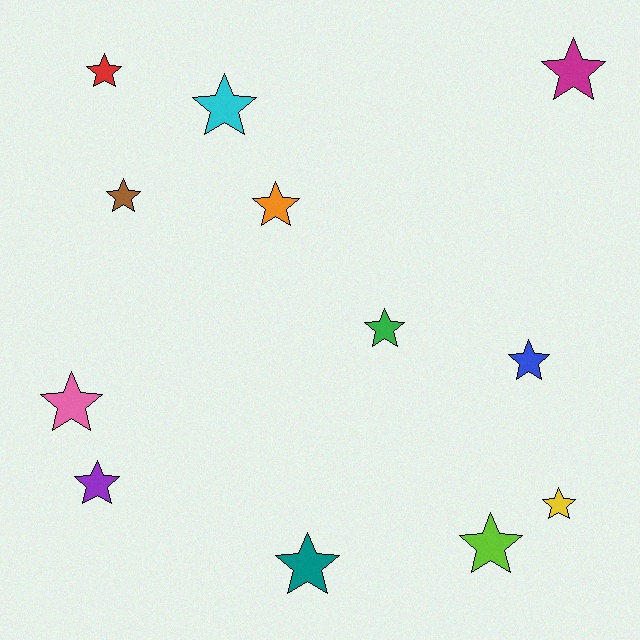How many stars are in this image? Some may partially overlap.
There are 12 stars.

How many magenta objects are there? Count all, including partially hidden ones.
There is 1 magenta object.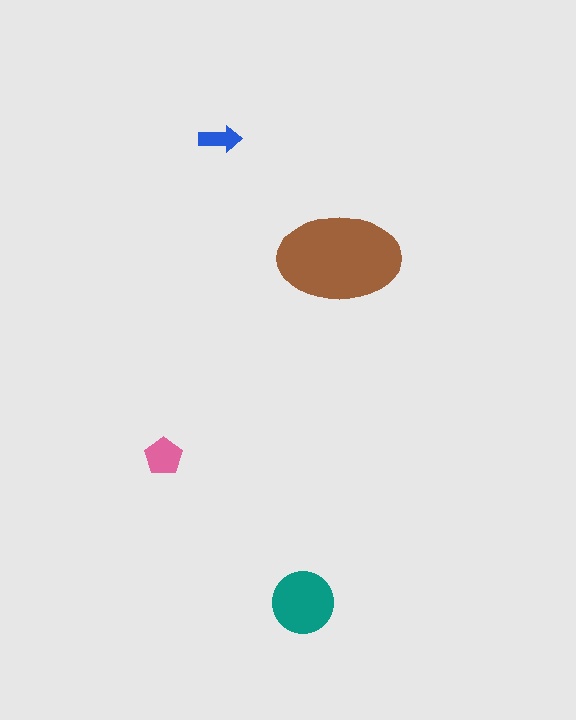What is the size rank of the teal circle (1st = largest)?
2nd.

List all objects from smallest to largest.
The blue arrow, the pink pentagon, the teal circle, the brown ellipse.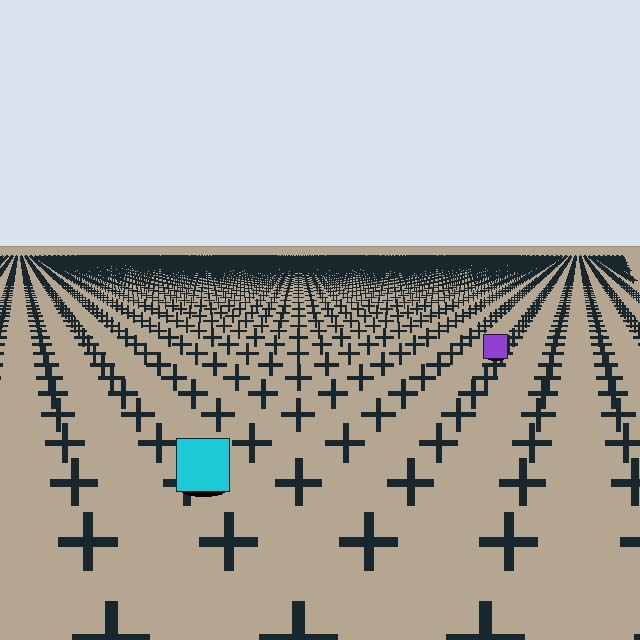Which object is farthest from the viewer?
The purple square is farthest from the viewer. It appears smaller and the ground texture around it is denser.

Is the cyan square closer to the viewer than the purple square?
Yes. The cyan square is closer — you can tell from the texture gradient: the ground texture is coarser near it.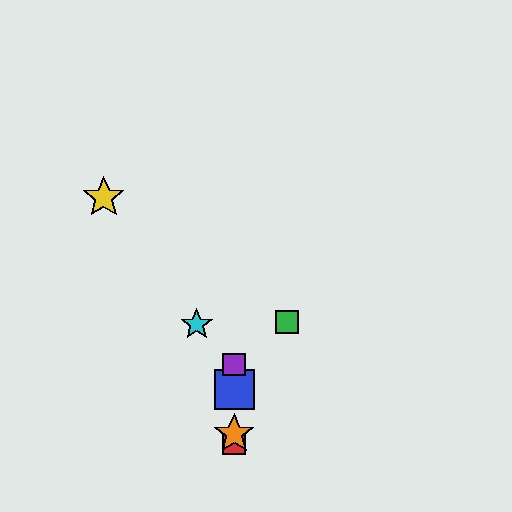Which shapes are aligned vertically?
The red square, the blue square, the purple square, the orange star are aligned vertically.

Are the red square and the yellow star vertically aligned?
No, the red square is at x≈234 and the yellow star is at x≈104.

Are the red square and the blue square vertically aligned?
Yes, both are at x≈234.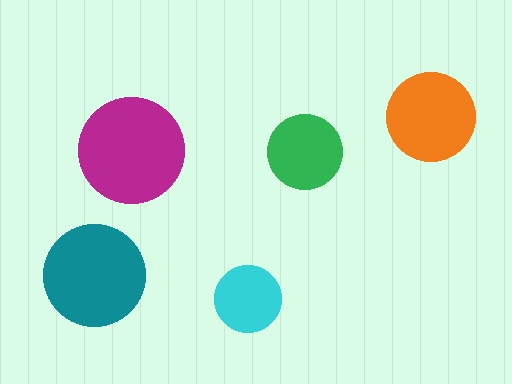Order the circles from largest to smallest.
the magenta one, the teal one, the orange one, the green one, the cyan one.